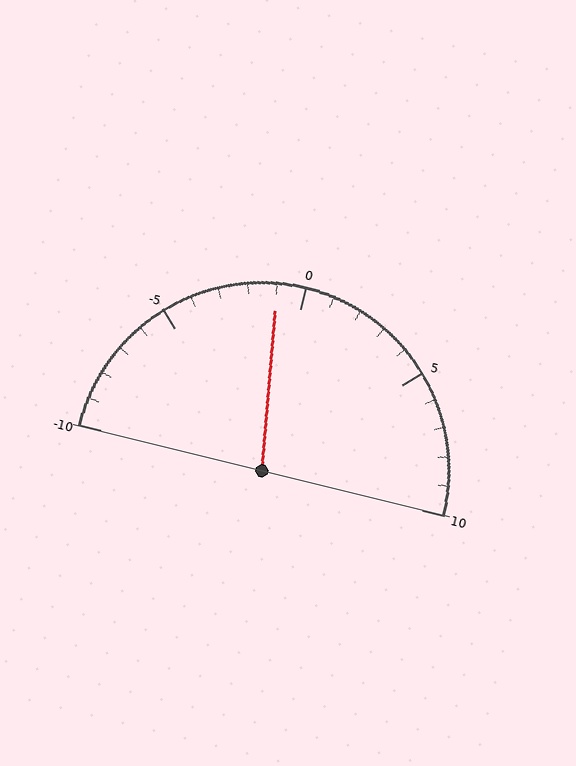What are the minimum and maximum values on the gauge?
The gauge ranges from -10 to 10.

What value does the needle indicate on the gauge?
The needle indicates approximately -1.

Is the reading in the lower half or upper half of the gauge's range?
The reading is in the lower half of the range (-10 to 10).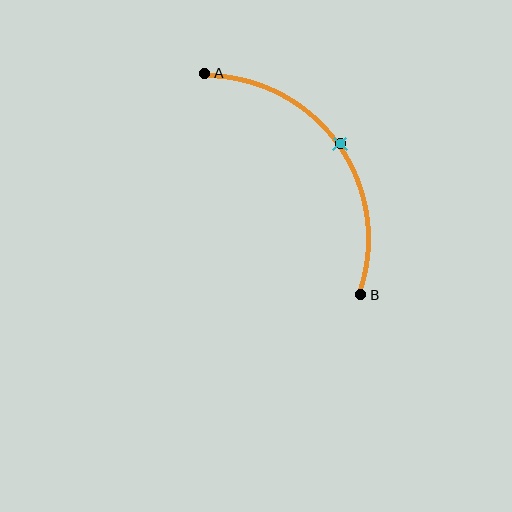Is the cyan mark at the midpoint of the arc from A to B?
Yes. The cyan mark lies on the arc at equal arc-length from both A and B — it is the arc midpoint.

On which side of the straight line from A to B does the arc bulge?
The arc bulges above and to the right of the straight line connecting A and B.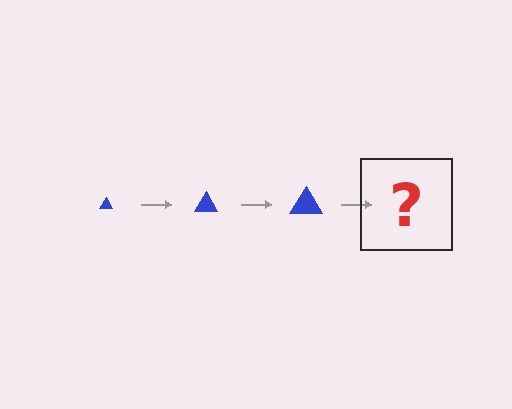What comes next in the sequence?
The next element should be a blue triangle, larger than the previous one.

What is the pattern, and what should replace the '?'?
The pattern is that the triangle gets progressively larger each step. The '?' should be a blue triangle, larger than the previous one.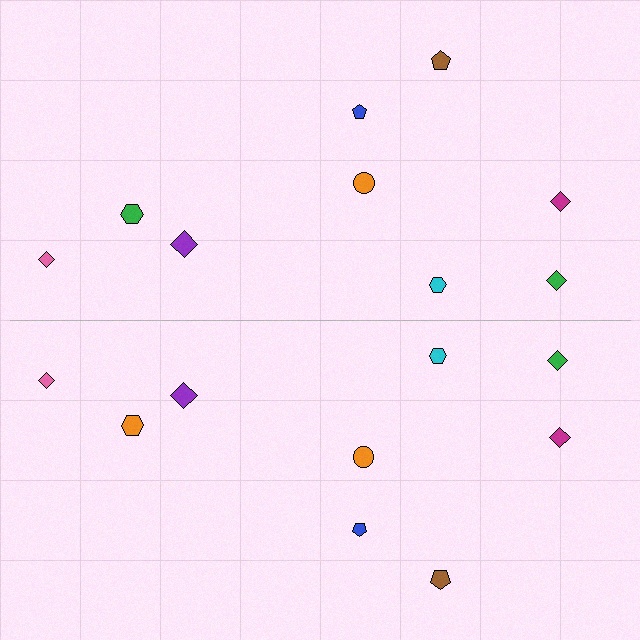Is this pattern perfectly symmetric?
No, the pattern is not perfectly symmetric. The orange hexagon on the bottom side breaks the symmetry — its mirror counterpart is green.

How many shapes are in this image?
There are 18 shapes in this image.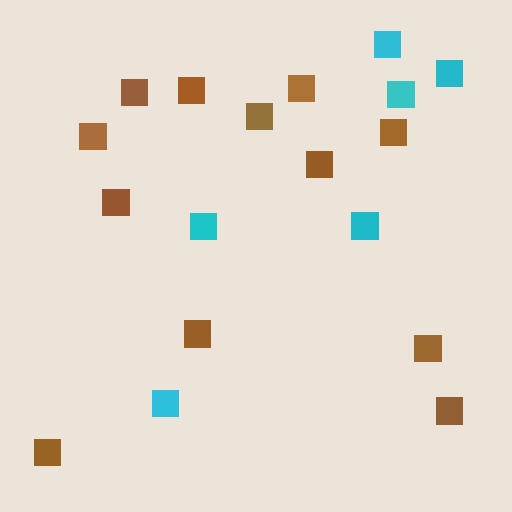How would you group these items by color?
There are 2 groups: one group of cyan squares (6) and one group of brown squares (12).